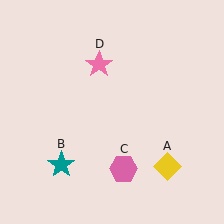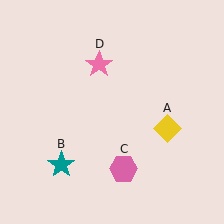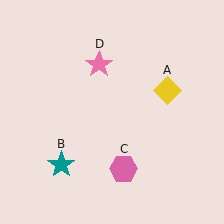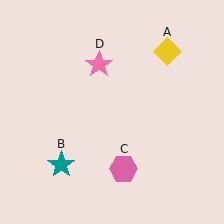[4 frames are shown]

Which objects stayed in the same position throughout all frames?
Teal star (object B) and pink hexagon (object C) and pink star (object D) remained stationary.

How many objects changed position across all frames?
1 object changed position: yellow diamond (object A).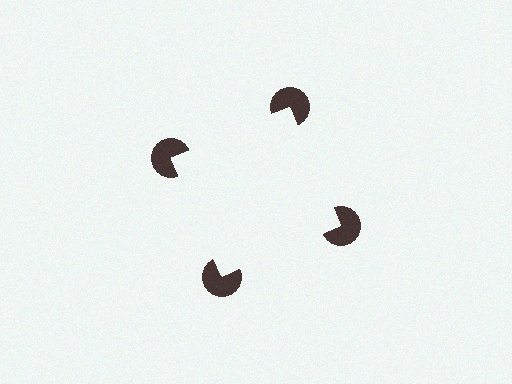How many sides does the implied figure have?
4 sides.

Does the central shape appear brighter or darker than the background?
It typically appears slightly brighter than the background, even though no actual brightness change is drawn.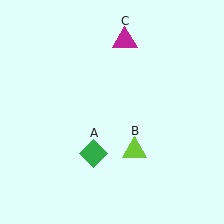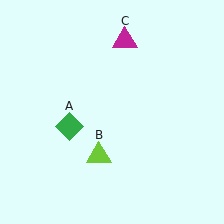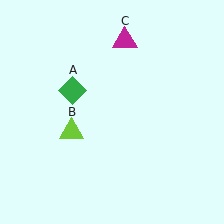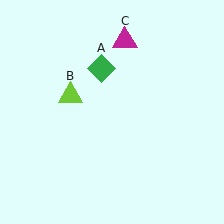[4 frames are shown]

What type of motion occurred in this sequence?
The green diamond (object A), lime triangle (object B) rotated clockwise around the center of the scene.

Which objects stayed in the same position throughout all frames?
Magenta triangle (object C) remained stationary.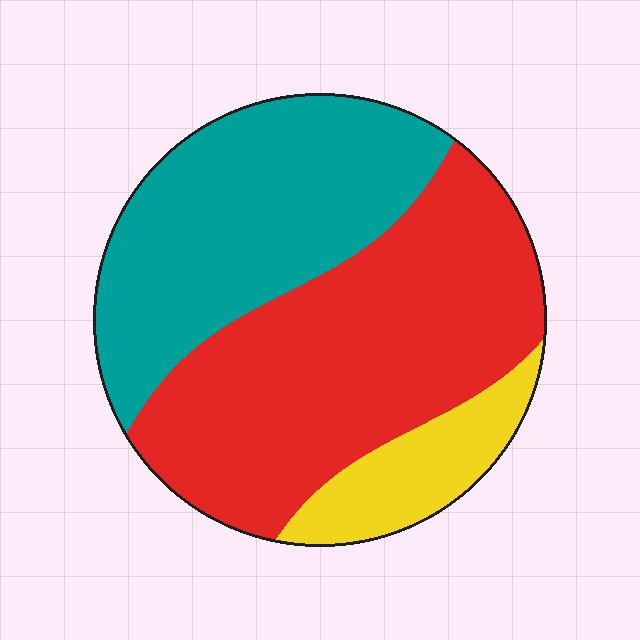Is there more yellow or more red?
Red.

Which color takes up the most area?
Red, at roughly 50%.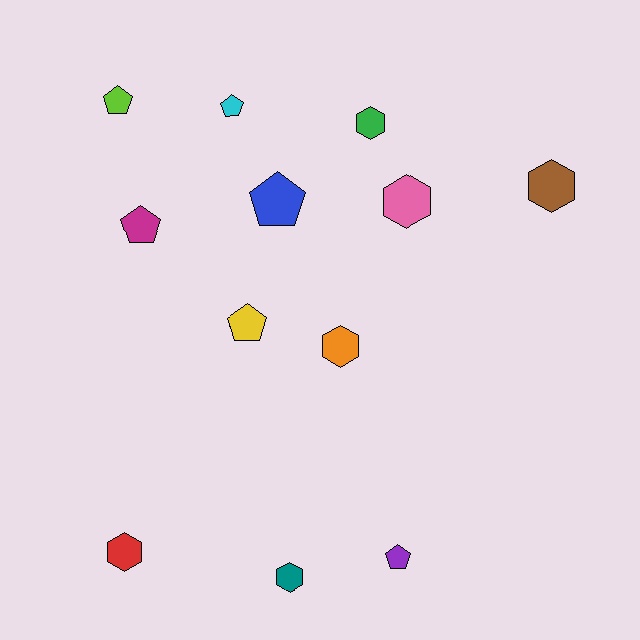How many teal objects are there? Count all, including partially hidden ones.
There is 1 teal object.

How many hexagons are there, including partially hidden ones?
There are 6 hexagons.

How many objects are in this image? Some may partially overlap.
There are 12 objects.